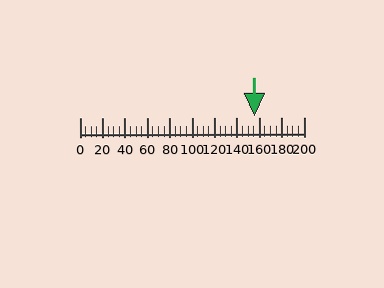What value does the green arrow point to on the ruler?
The green arrow points to approximately 156.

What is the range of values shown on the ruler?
The ruler shows values from 0 to 200.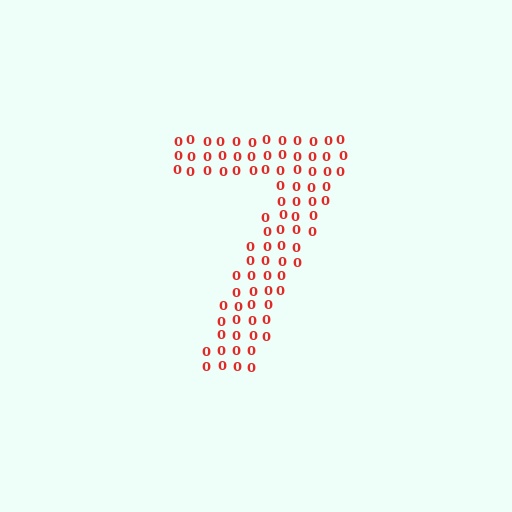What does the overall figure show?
The overall figure shows the digit 7.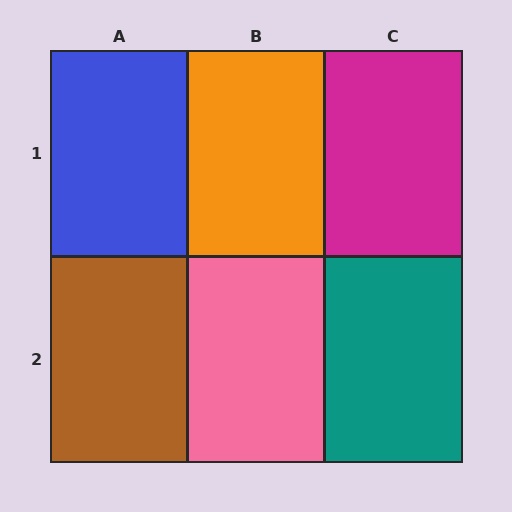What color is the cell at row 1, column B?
Orange.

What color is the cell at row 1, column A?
Blue.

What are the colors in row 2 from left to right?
Brown, pink, teal.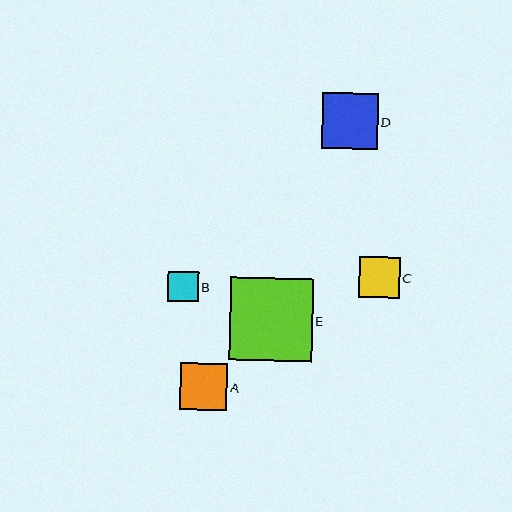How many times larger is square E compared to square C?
Square E is approximately 2.0 times the size of square C.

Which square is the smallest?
Square B is the smallest with a size of approximately 31 pixels.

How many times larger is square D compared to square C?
Square D is approximately 1.4 times the size of square C.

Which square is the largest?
Square E is the largest with a size of approximately 82 pixels.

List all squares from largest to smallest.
From largest to smallest: E, D, A, C, B.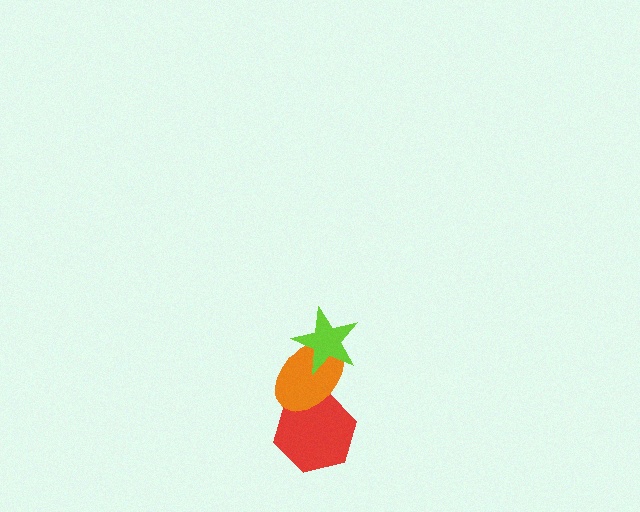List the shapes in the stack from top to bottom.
From top to bottom: the lime star, the orange ellipse, the red hexagon.